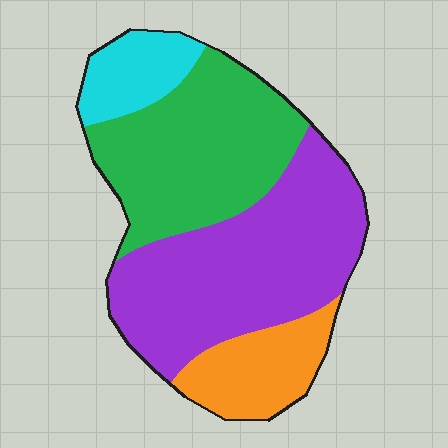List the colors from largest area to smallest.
From largest to smallest: purple, green, orange, cyan.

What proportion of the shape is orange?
Orange takes up about one eighth (1/8) of the shape.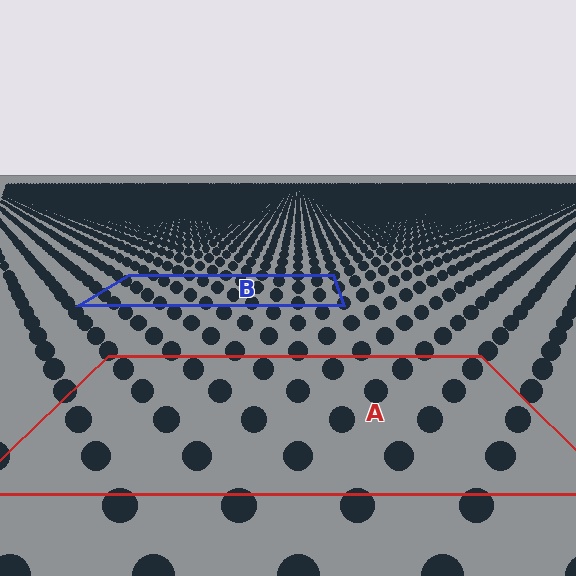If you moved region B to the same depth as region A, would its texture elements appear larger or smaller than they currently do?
They would appear larger. At a closer depth, the same texture elements are projected at a bigger on-screen size.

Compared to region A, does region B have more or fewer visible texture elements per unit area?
Region B has more texture elements per unit area — they are packed more densely because it is farther away.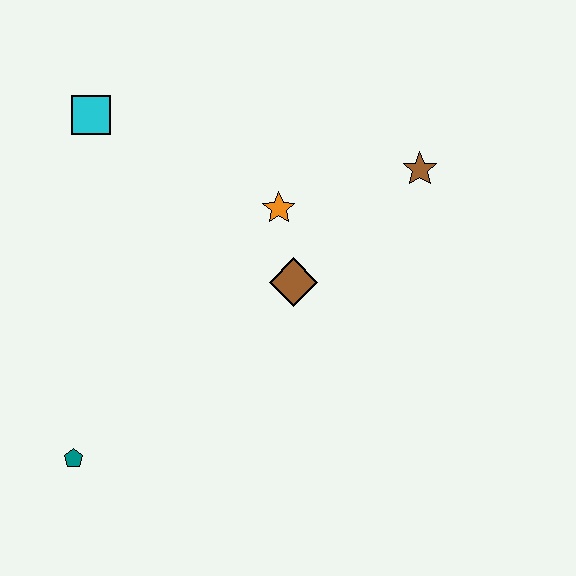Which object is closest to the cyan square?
The orange star is closest to the cyan square.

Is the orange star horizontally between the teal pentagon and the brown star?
Yes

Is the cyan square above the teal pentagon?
Yes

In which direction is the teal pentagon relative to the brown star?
The teal pentagon is to the left of the brown star.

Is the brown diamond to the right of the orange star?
Yes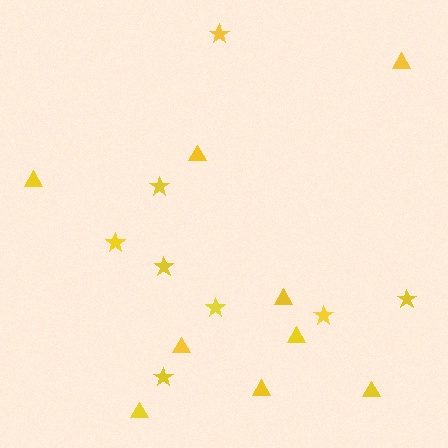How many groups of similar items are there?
There are 2 groups: one group of triangles (9) and one group of stars (8).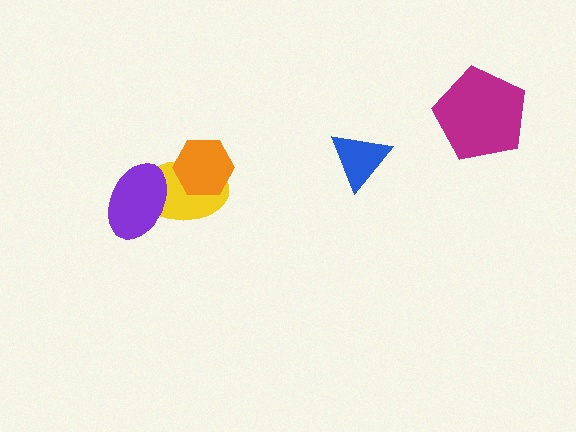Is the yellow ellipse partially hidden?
Yes, it is partially covered by another shape.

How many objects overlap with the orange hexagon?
1 object overlaps with the orange hexagon.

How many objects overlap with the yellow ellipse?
2 objects overlap with the yellow ellipse.